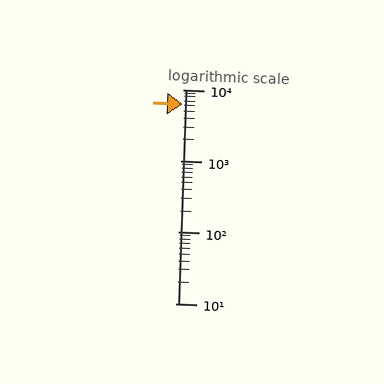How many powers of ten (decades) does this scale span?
The scale spans 3 decades, from 10 to 10000.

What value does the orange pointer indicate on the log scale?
The pointer indicates approximately 6300.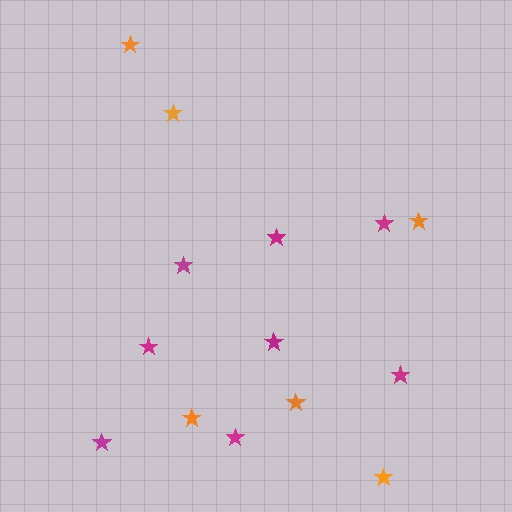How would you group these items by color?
There are 2 groups: one group of magenta stars (8) and one group of orange stars (6).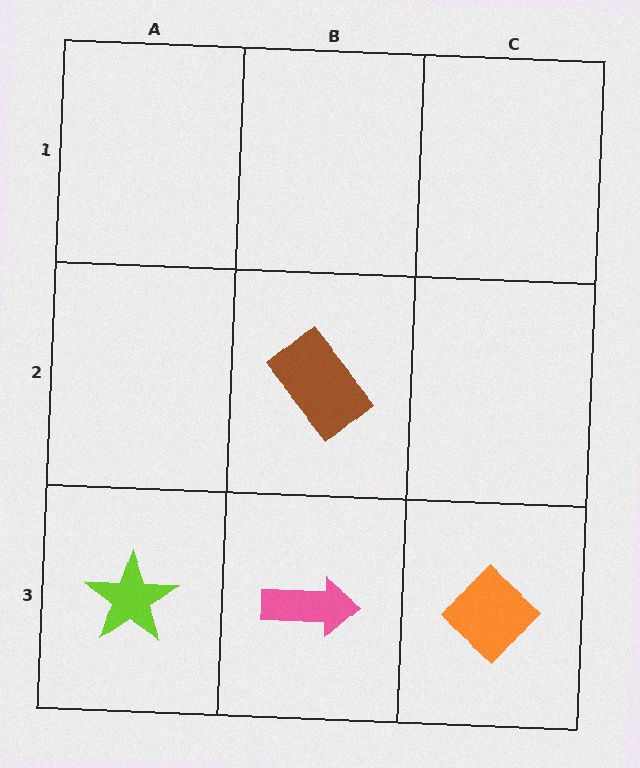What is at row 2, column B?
A brown rectangle.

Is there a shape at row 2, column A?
No, that cell is empty.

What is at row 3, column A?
A lime star.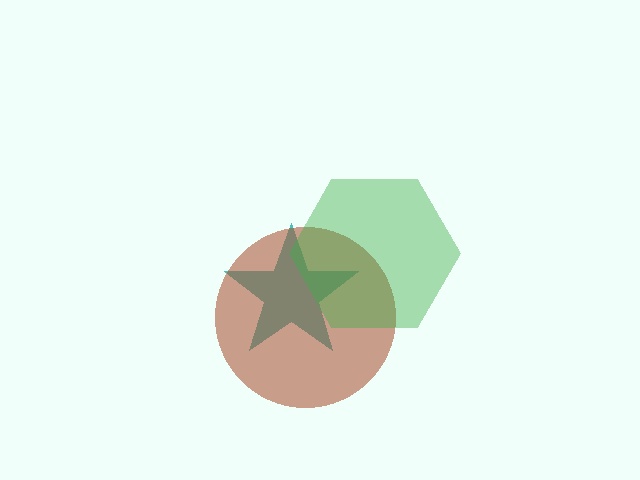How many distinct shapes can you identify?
There are 3 distinct shapes: a teal star, a brown circle, a green hexagon.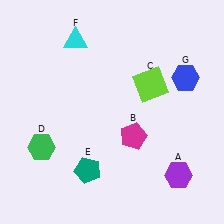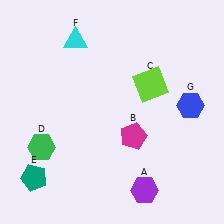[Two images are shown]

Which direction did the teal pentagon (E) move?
The teal pentagon (E) moved left.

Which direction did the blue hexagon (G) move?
The blue hexagon (G) moved down.